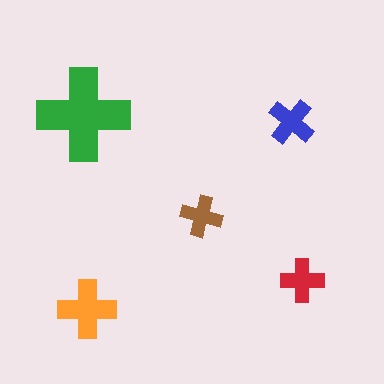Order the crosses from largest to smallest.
the green one, the orange one, the blue one, the red one, the brown one.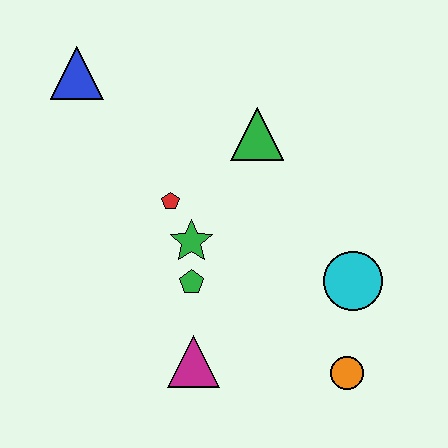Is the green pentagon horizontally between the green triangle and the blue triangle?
Yes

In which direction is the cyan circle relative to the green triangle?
The cyan circle is below the green triangle.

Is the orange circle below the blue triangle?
Yes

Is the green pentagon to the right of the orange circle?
No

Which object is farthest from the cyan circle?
The blue triangle is farthest from the cyan circle.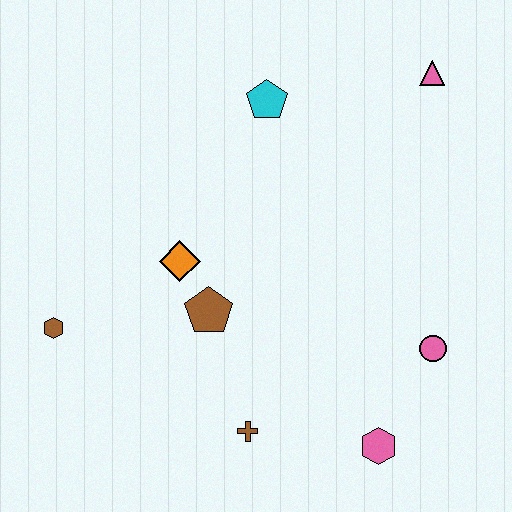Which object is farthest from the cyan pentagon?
The pink hexagon is farthest from the cyan pentagon.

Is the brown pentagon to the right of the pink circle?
No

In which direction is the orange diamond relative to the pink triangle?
The orange diamond is to the left of the pink triangle.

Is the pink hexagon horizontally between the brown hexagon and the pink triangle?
Yes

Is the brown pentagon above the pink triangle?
No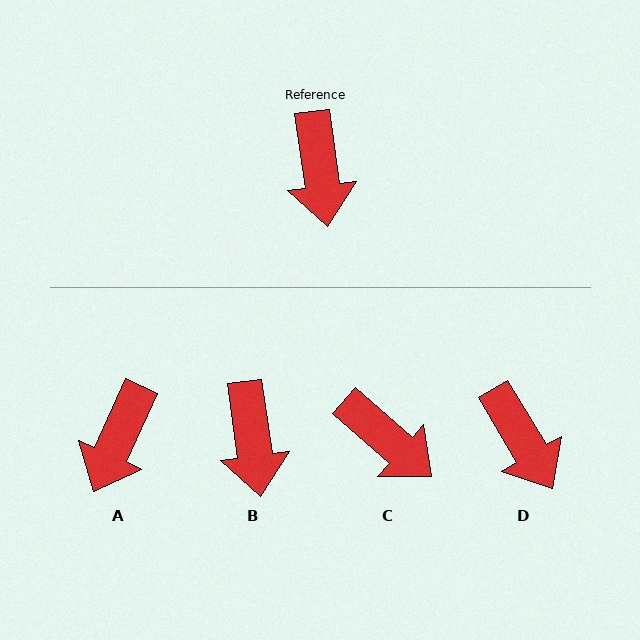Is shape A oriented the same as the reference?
No, it is off by about 32 degrees.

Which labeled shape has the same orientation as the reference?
B.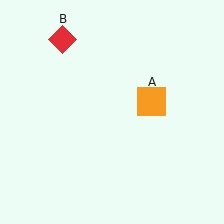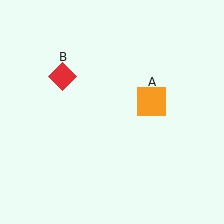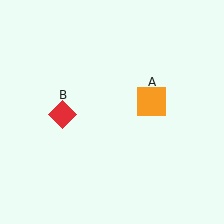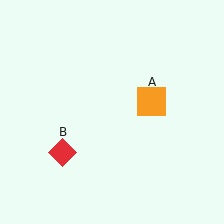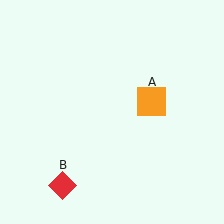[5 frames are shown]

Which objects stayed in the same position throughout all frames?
Orange square (object A) remained stationary.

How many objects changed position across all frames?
1 object changed position: red diamond (object B).